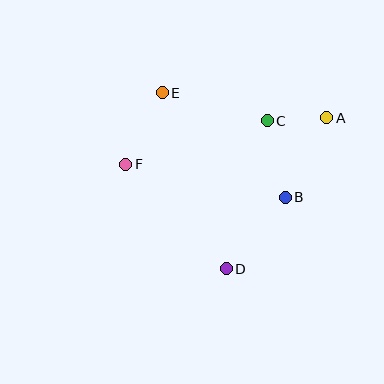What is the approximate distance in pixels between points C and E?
The distance between C and E is approximately 109 pixels.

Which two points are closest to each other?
Points A and C are closest to each other.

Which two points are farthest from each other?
Points A and F are farthest from each other.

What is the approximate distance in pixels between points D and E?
The distance between D and E is approximately 187 pixels.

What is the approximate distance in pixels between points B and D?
The distance between B and D is approximately 93 pixels.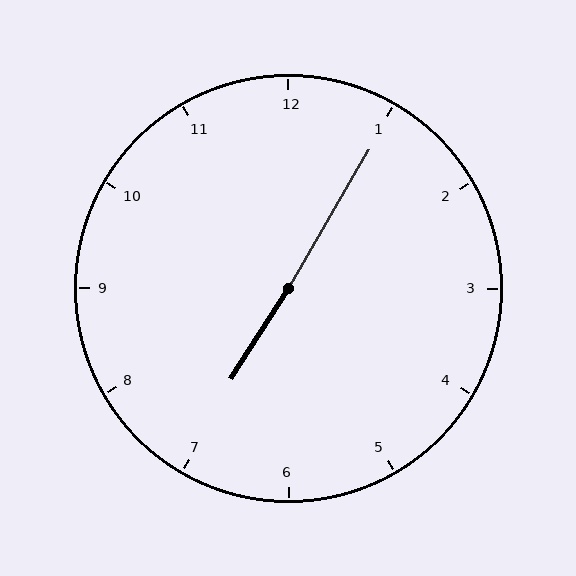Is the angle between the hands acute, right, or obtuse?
It is obtuse.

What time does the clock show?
7:05.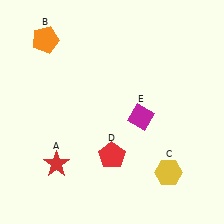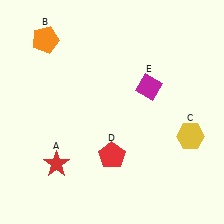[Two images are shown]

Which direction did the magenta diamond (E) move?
The magenta diamond (E) moved up.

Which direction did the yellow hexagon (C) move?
The yellow hexagon (C) moved up.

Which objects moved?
The objects that moved are: the yellow hexagon (C), the magenta diamond (E).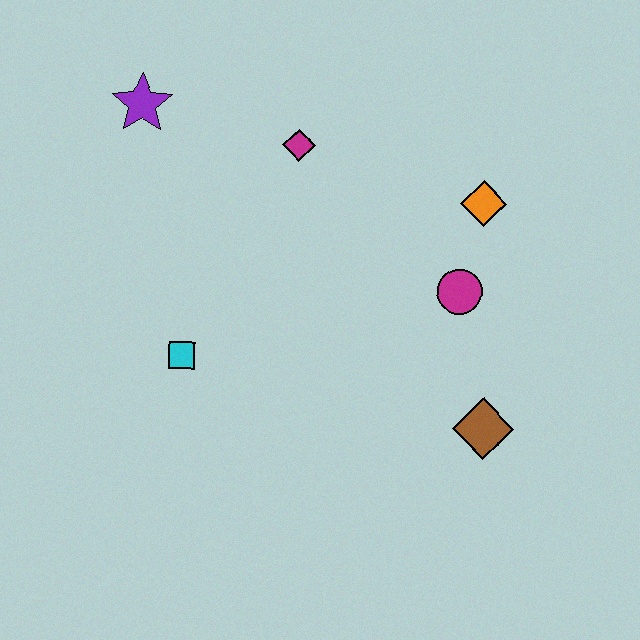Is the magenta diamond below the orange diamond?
No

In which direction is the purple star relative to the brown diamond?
The purple star is to the left of the brown diamond.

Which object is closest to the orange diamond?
The magenta circle is closest to the orange diamond.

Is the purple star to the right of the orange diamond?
No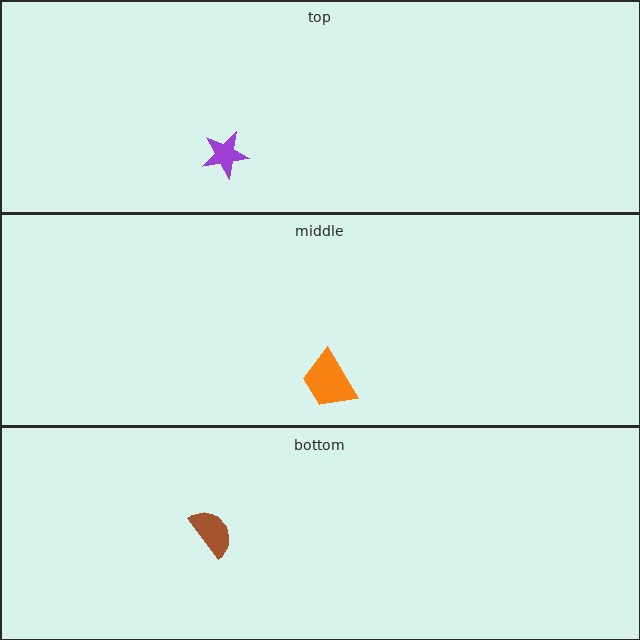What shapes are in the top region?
The purple star.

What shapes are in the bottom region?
The brown semicircle.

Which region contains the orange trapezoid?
The middle region.